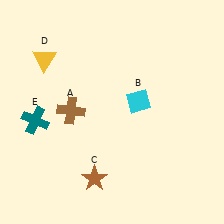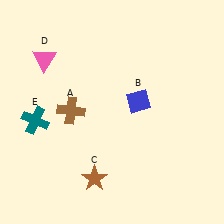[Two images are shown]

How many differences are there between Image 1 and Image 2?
There are 2 differences between the two images.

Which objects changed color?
B changed from cyan to blue. D changed from yellow to pink.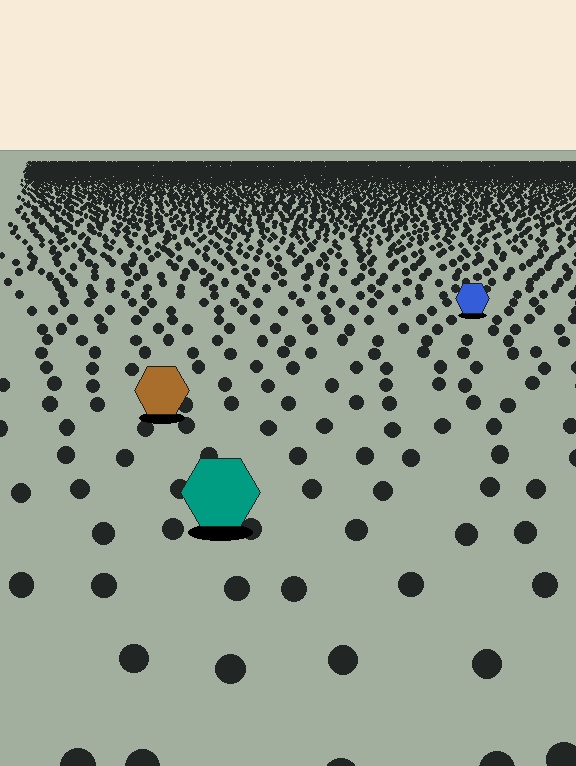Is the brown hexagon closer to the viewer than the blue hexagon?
Yes. The brown hexagon is closer — you can tell from the texture gradient: the ground texture is coarser near it.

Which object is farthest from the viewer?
The blue hexagon is farthest from the viewer. It appears smaller and the ground texture around it is denser.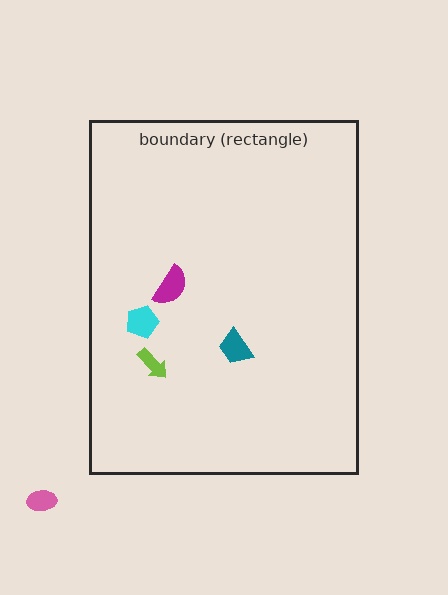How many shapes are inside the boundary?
4 inside, 1 outside.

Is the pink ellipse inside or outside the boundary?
Outside.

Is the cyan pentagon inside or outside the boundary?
Inside.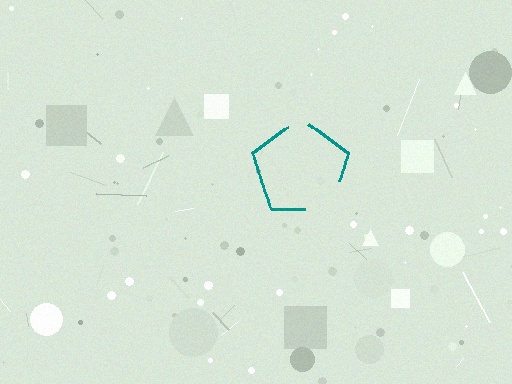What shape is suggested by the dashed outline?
The dashed outline suggests a pentagon.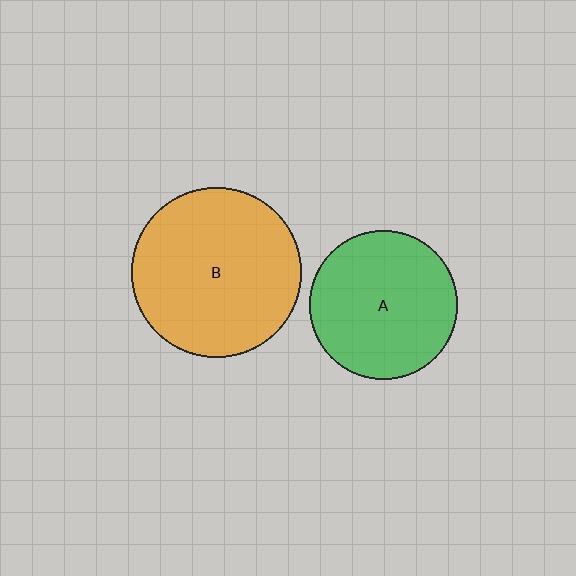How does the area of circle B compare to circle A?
Approximately 1.3 times.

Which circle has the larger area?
Circle B (orange).